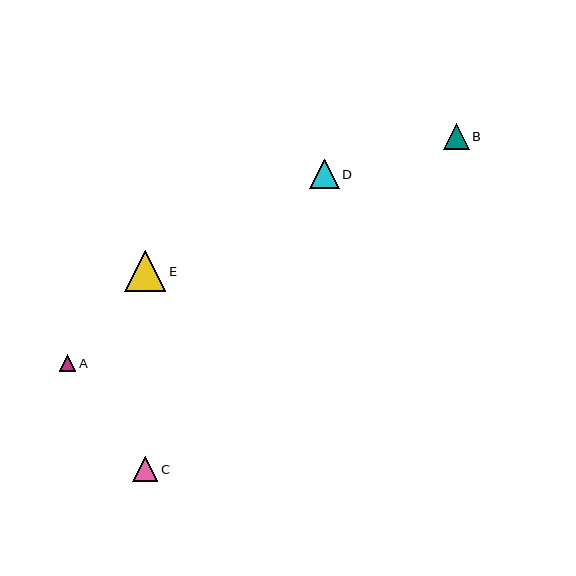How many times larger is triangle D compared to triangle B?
Triangle D is approximately 1.1 times the size of triangle B.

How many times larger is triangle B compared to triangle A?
Triangle B is approximately 1.6 times the size of triangle A.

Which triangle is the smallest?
Triangle A is the smallest with a size of approximately 17 pixels.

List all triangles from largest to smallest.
From largest to smallest: E, D, B, C, A.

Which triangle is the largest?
Triangle E is the largest with a size of approximately 41 pixels.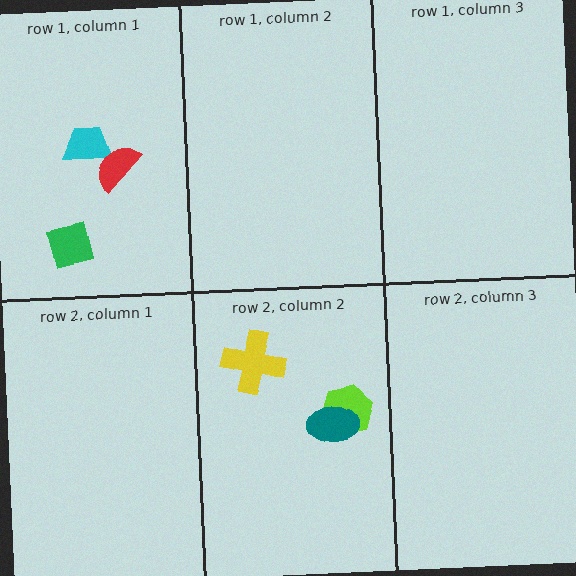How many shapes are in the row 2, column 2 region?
3.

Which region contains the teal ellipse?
The row 2, column 2 region.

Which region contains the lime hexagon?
The row 2, column 2 region.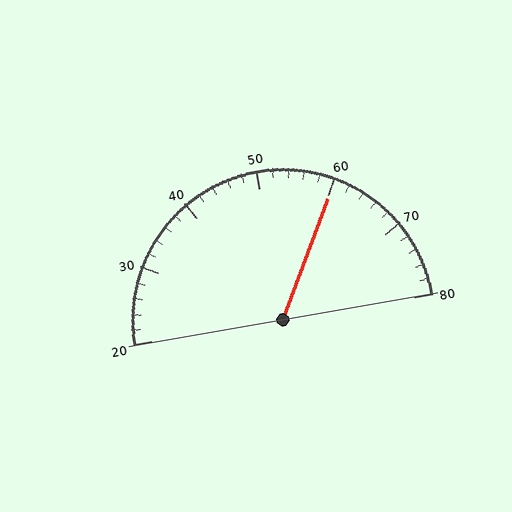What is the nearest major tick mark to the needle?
The nearest major tick mark is 60.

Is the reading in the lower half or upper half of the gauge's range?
The reading is in the upper half of the range (20 to 80).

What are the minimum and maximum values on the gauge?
The gauge ranges from 20 to 80.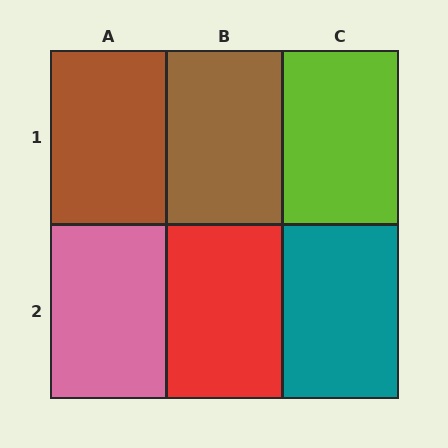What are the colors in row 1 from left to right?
Brown, brown, lime.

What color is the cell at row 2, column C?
Teal.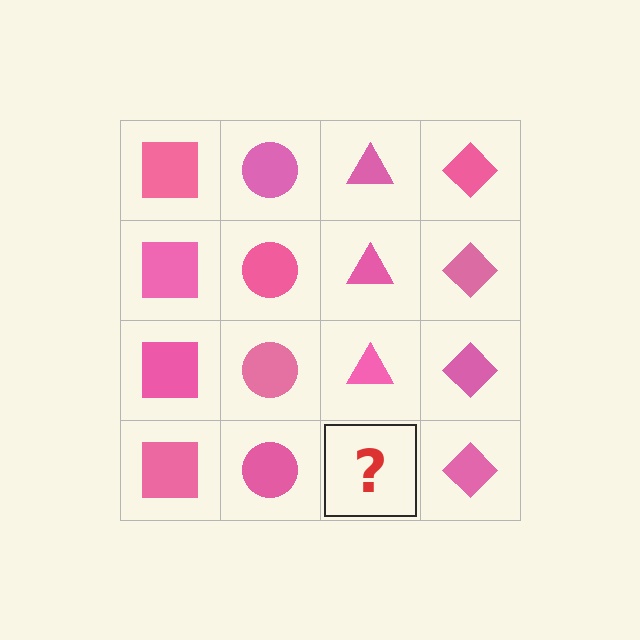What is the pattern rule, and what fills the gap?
The rule is that each column has a consistent shape. The gap should be filled with a pink triangle.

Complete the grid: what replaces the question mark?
The question mark should be replaced with a pink triangle.